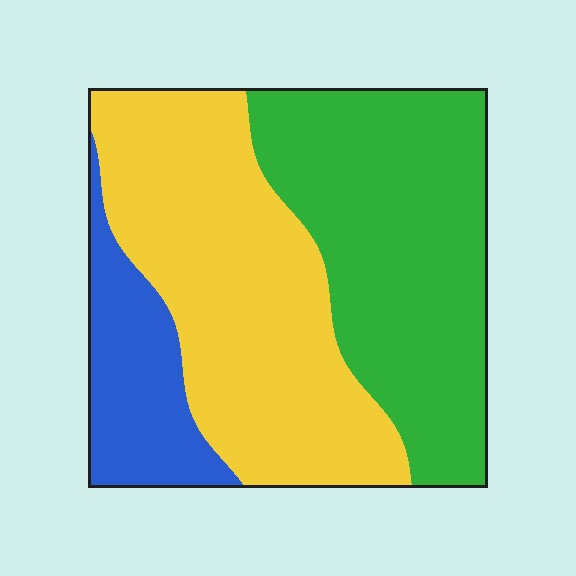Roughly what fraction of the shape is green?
Green covers roughly 40% of the shape.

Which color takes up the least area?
Blue, at roughly 15%.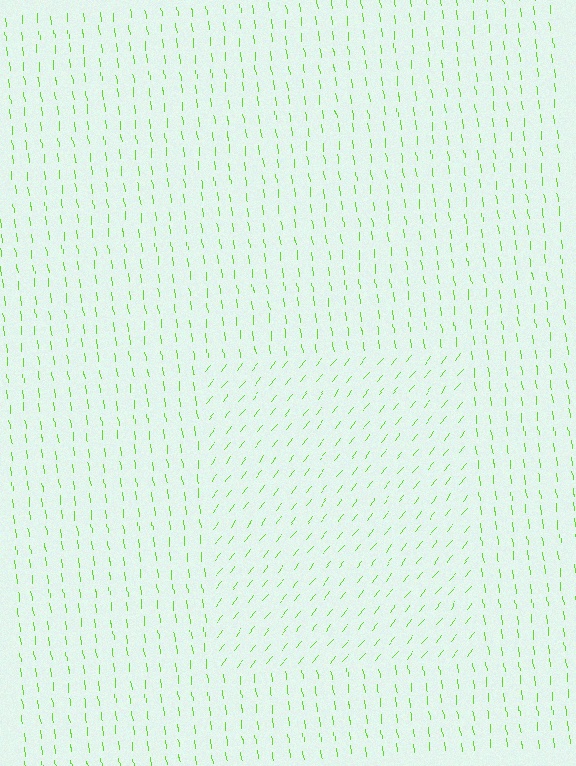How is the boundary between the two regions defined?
The boundary is defined purely by a change in line orientation (approximately 45 degrees difference). All lines are the same color and thickness.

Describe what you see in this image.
The image is filled with small lime line segments. A rectangle region in the image has lines oriented differently from the surrounding lines, creating a visible texture boundary.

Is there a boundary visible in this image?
Yes, there is a texture boundary formed by a change in line orientation.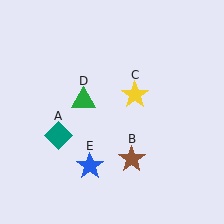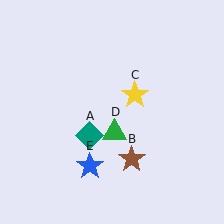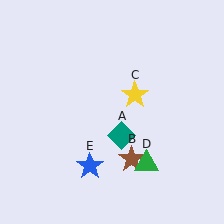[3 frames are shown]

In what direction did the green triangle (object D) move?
The green triangle (object D) moved down and to the right.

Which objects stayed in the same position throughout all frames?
Brown star (object B) and yellow star (object C) and blue star (object E) remained stationary.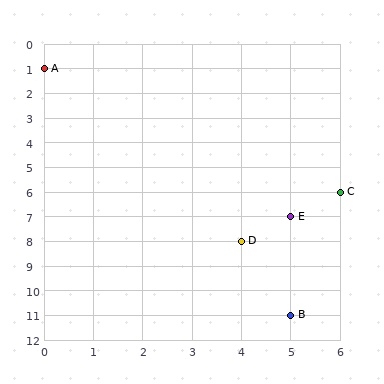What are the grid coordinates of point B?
Point B is at grid coordinates (5, 11).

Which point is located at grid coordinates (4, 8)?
Point D is at (4, 8).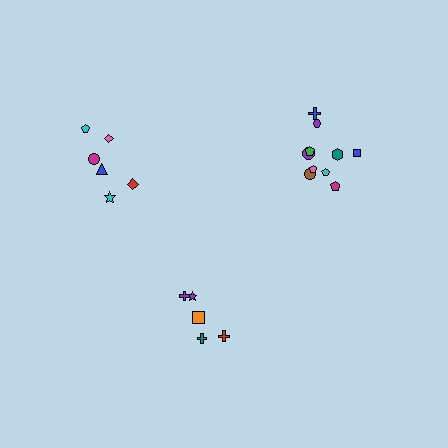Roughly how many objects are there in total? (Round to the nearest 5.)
Roughly 20 objects in total.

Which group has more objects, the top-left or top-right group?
The top-right group.